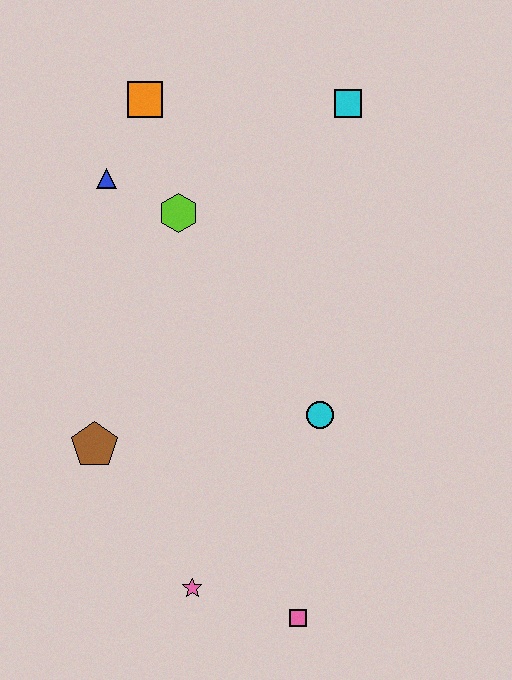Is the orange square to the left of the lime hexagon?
Yes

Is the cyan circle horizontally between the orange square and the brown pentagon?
No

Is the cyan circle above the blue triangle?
No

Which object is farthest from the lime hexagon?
The pink square is farthest from the lime hexagon.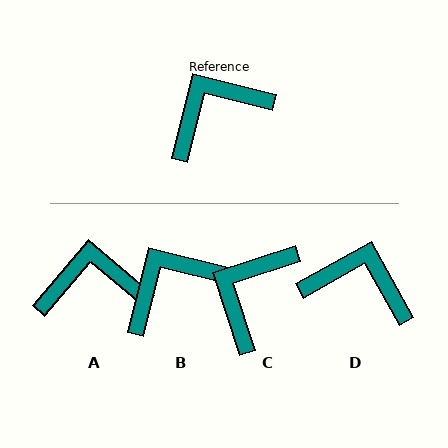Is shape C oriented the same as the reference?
No, it is off by about 32 degrees.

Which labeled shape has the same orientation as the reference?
B.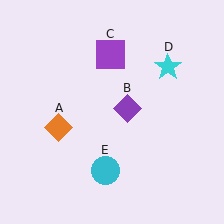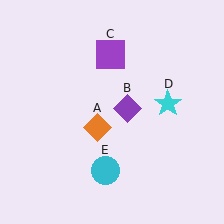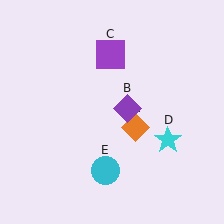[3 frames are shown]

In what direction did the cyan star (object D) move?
The cyan star (object D) moved down.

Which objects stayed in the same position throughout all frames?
Purple diamond (object B) and purple square (object C) and cyan circle (object E) remained stationary.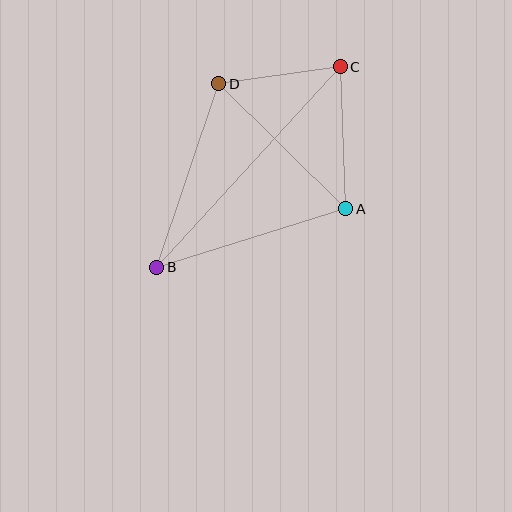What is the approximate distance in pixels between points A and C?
The distance between A and C is approximately 142 pixels.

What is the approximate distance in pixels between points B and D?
The distance between B and D is approximately 194 pixels.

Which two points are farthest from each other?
Points B and C are farthest from each other.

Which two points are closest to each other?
Points C and D are closest to each other.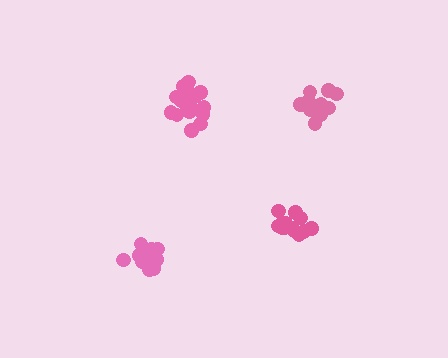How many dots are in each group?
Group 1: 17 dots, Group 2: 14 dots, Group 3: 15 dots, Group 4: 11 dots (57 total).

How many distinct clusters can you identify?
There are 4 distinct clusters.